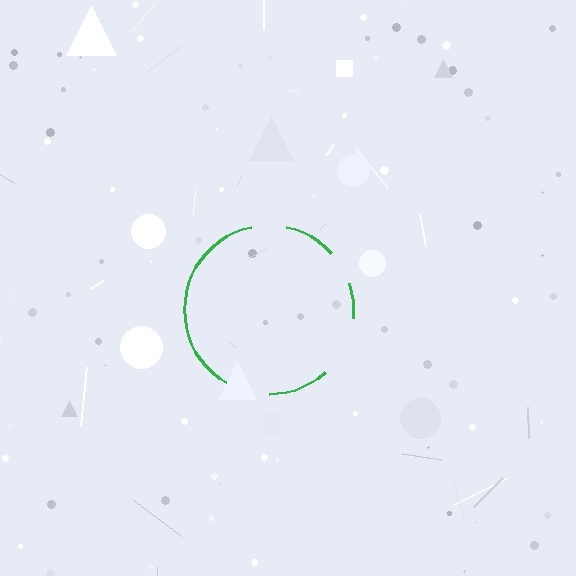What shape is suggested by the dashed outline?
The dashed outline suggests a circle.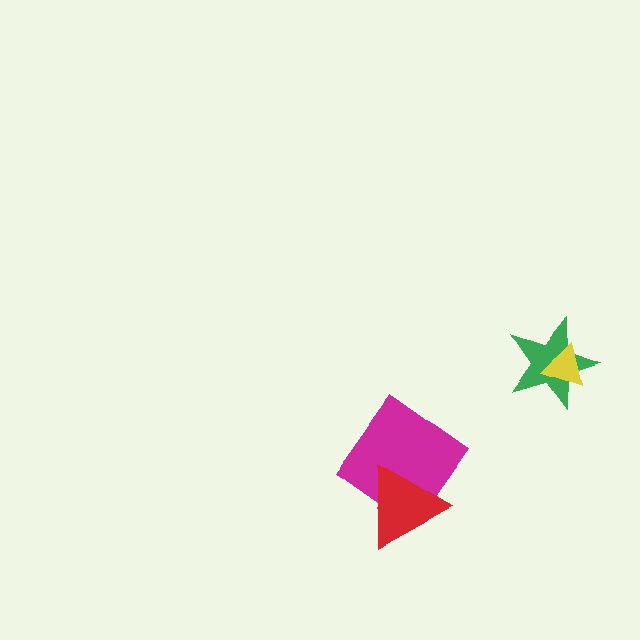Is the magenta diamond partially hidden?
Yes, it is partially covered by another shape.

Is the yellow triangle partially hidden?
No, no other shape covers it.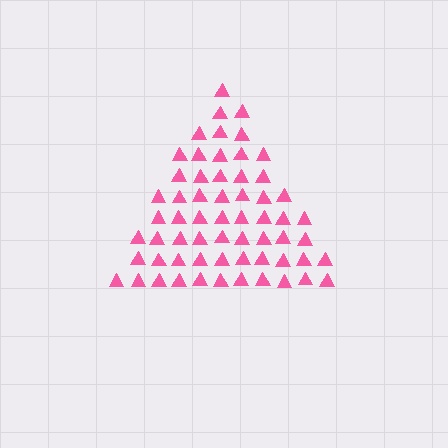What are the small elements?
The small elements are triangles.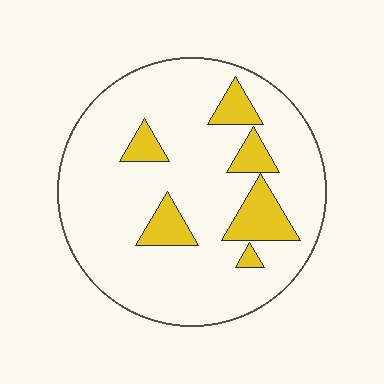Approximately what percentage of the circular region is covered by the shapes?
Approximately 15%.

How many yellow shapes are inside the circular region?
6.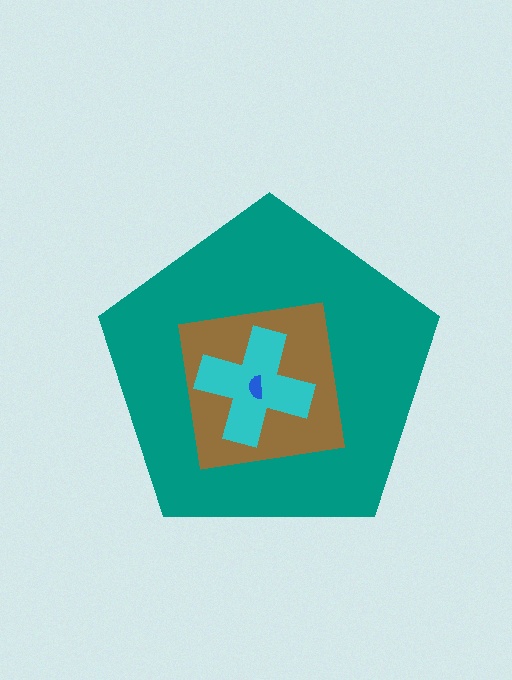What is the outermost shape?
The teal pentagon.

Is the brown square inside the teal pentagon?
Yes.